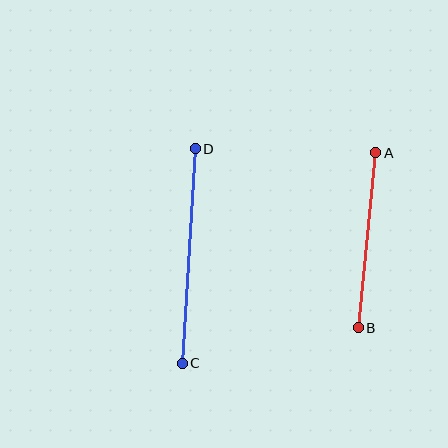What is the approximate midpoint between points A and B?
The midpoint is at approximately (367, 240) pixels.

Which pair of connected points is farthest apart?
Points C and D are farthest apart.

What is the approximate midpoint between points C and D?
The midpoint is at approximately (189, 256) pixels.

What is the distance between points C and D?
The distance is approximately 215 pixels.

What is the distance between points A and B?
The distance is approximately 175 pixels.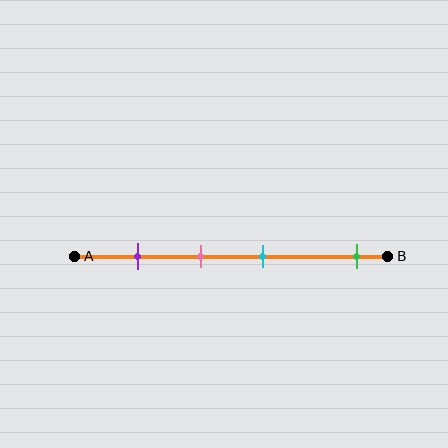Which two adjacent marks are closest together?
The pink and cyan marks are the closest adjacent pair.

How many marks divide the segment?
There are 4 marks dividing the segment.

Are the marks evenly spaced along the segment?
No, the marks are not evenly spaced.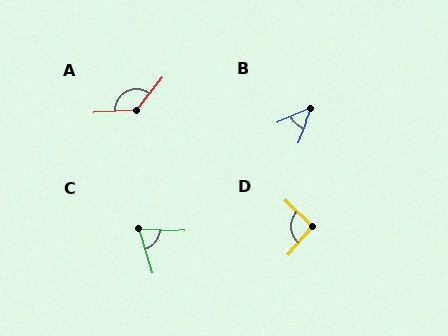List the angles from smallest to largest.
B (46°), C (70°), D (94°), A (132°).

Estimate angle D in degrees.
Approximately 94 degrees.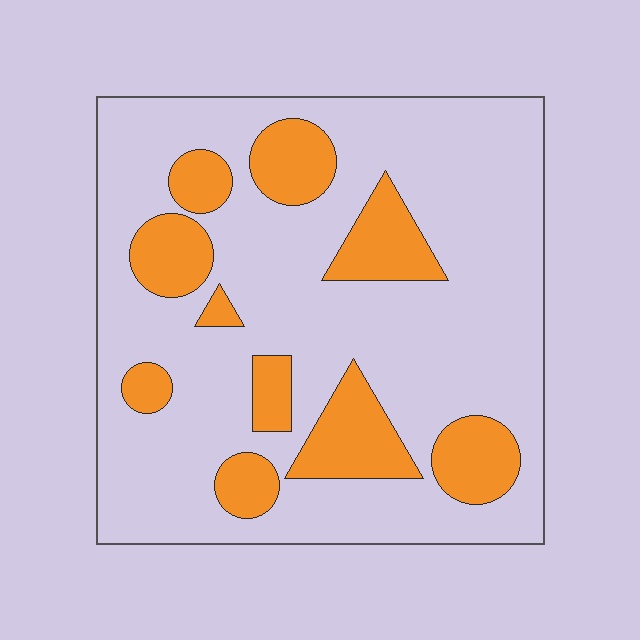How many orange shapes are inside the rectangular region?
10.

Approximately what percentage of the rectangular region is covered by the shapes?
Approximately 25%.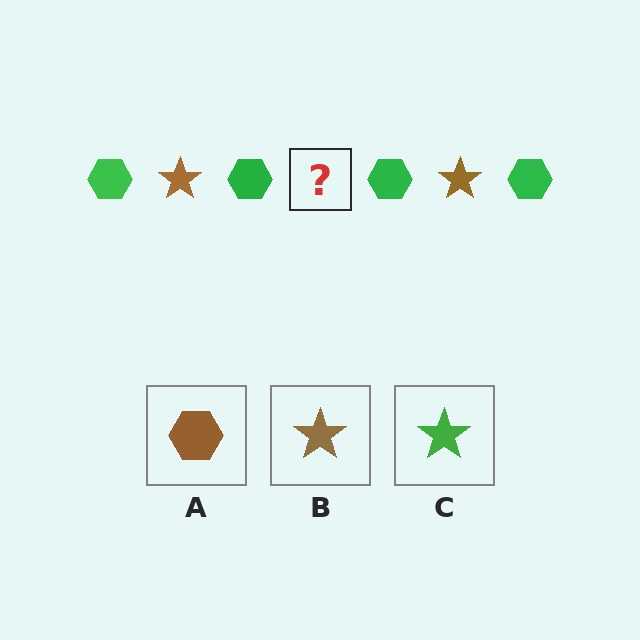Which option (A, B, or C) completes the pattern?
B.